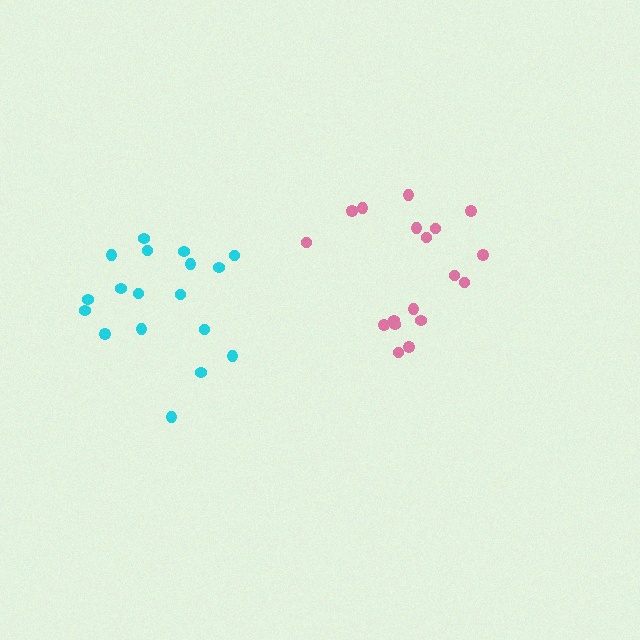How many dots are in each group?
Group 1: 18 dots, Group 2: 18 dots (36 total).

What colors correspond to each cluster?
The clusters are colored: cyan, pink.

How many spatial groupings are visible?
There are 2 spatial groupings.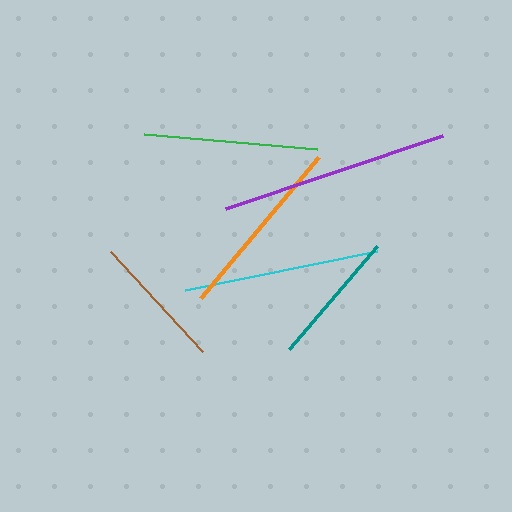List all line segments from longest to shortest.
From longest to shortest: purple, cyan, orange, green, brown, teal.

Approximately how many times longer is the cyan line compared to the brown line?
The cyan line is approximately 1.4 times the length of the brown line.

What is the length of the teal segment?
The teal segment is approximately 136 pixels long.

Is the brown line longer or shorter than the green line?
The green line is longer than the brown line.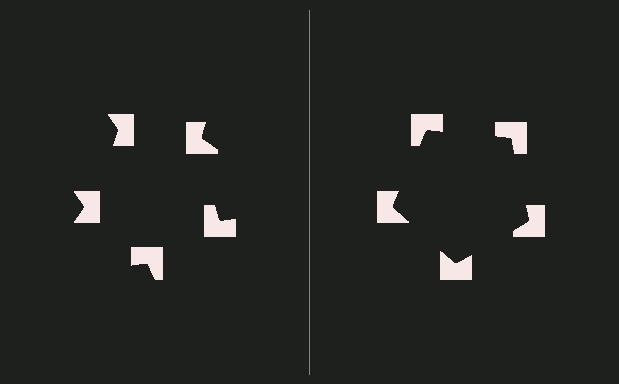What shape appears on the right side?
An illusory pentagon.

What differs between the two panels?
The notched squares are positioned identically on both sides; only the wedge orientations differ. On the right they align to a pentagon; on the left they are misaligned.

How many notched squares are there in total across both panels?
10 — 5 on each side.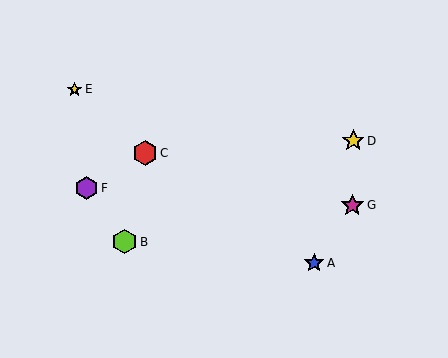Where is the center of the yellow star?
The center of the yellow star is at (353, 141).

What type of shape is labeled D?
Shape D is a yellow star.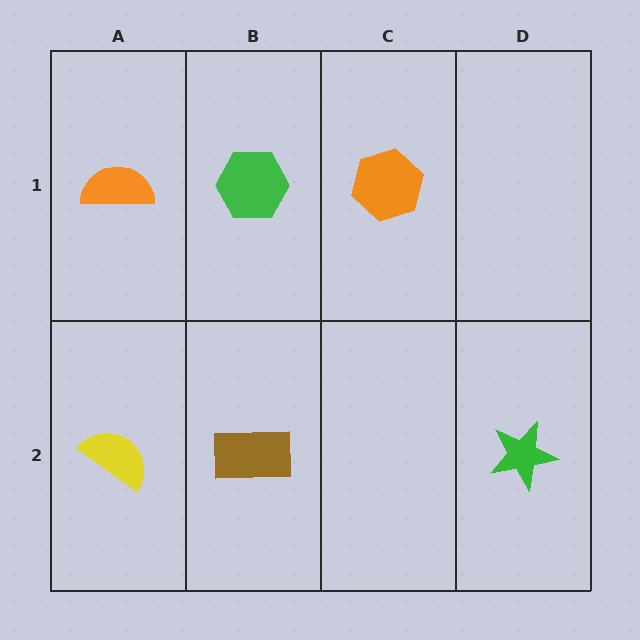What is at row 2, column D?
A green star.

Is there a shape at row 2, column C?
No, that cell is empty.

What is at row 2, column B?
A brown rectangle.